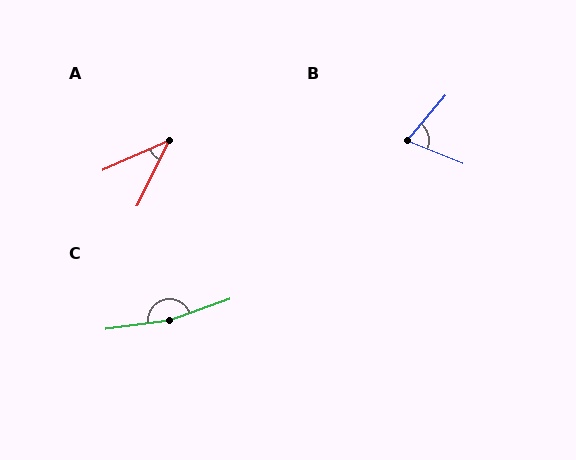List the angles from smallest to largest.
A (39°), B (72°), C (168°).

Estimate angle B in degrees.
Approximately 72 degrees.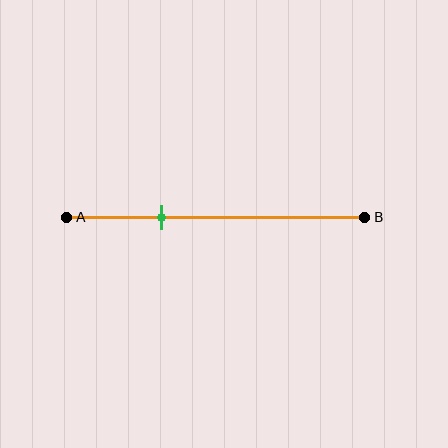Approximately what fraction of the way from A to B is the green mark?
The green mark is approximately 30% of the way from A to B.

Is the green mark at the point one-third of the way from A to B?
Yes, the mark is approximately at the one-third point.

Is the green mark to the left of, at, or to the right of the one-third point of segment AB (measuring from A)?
The green mark is approximately at the one-third point of segment AB.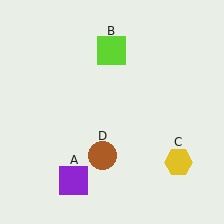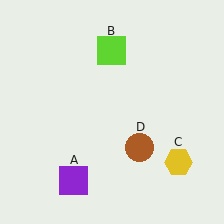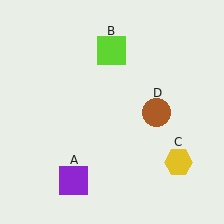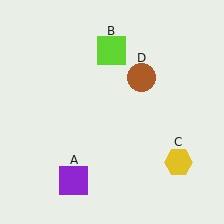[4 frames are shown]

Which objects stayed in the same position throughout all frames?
Purple square (object A) and lime square (object B) and yellow hexagon (object C) remained stationary.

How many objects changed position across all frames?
1 object changed position: brown circle (object D).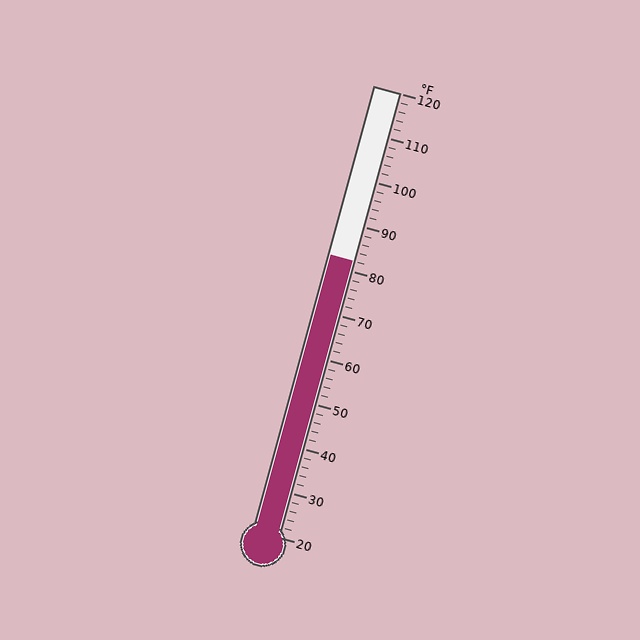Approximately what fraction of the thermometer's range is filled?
The thermometer is filled to approximately 60% of its range.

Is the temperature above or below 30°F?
The temperature is above 30°F.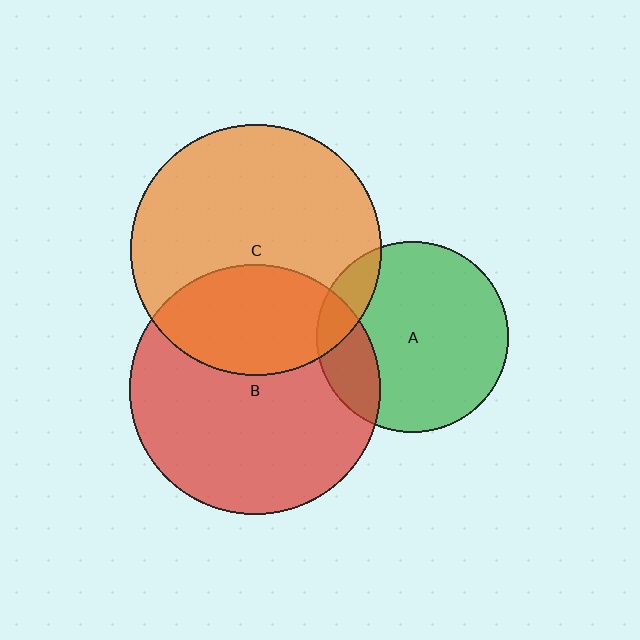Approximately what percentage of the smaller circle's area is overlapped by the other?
Approximately 20%.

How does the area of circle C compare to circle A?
Approximately 1.7 times.